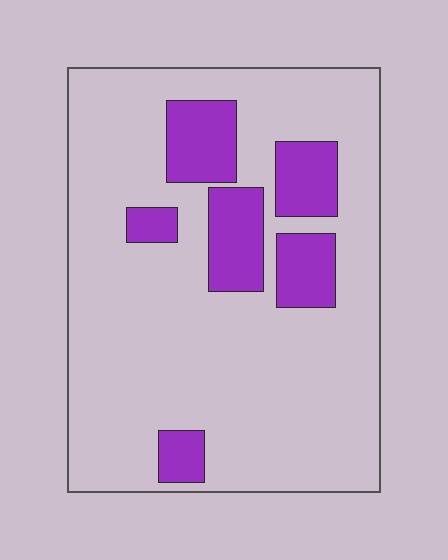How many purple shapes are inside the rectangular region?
6.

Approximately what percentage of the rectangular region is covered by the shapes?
Approximately 20%.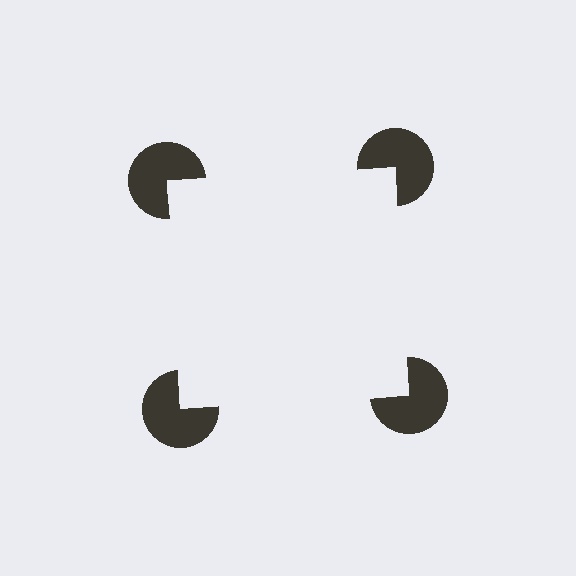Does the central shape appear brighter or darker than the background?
It typically appears slightly brighter than the background, even though no actual brightness change is drawn.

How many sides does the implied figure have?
4 sides.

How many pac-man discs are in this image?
There are 4 — one at each vertex of the illusory square.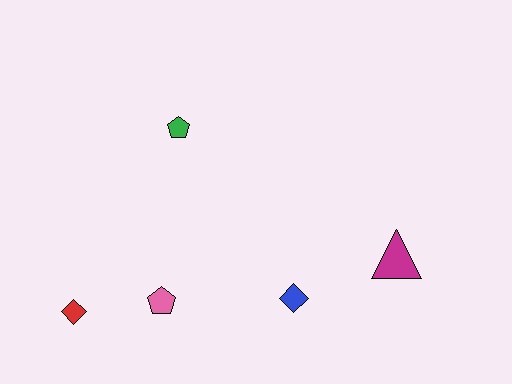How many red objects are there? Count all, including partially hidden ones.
There is 1 red object.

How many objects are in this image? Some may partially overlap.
There are 5 objects.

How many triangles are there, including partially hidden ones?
There is 1 triangle.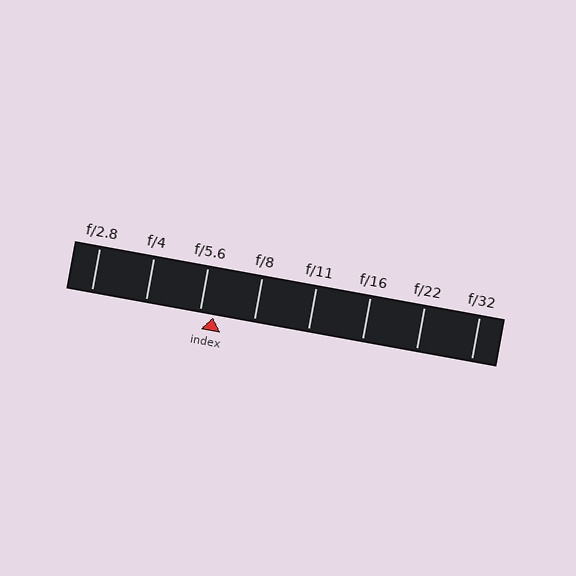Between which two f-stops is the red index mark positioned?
The index mark is between f/5.6 and f/8.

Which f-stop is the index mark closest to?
The index mark is closest to f/5.6.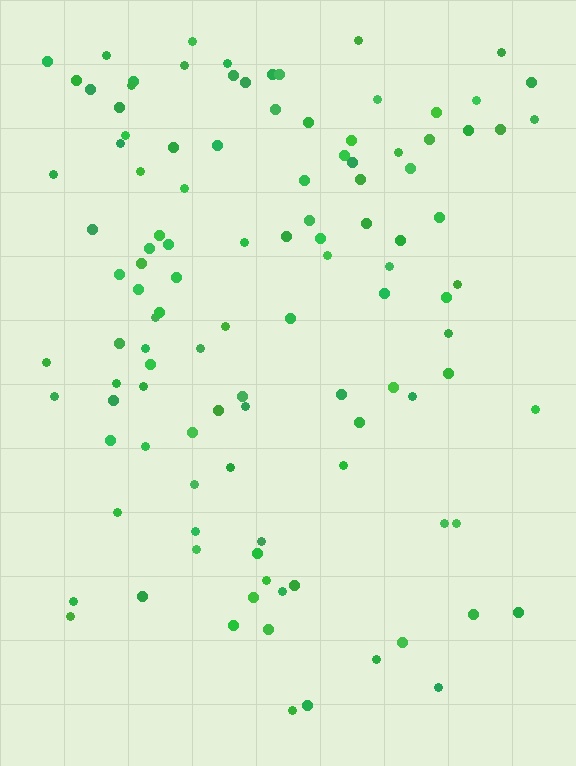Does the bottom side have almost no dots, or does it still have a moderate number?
Still a moderate number, just noticeably fewer than the top.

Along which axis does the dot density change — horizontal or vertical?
Vertical.